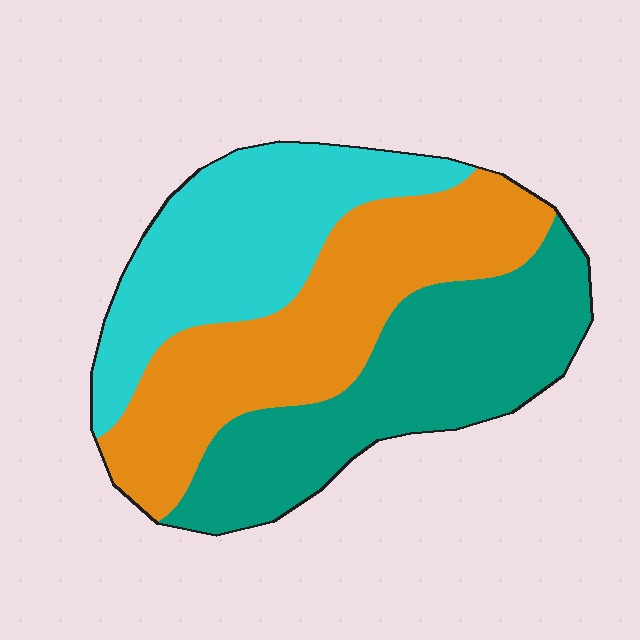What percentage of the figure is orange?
Orange takes up about three eighths (3/8) of the figure.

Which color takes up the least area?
Cyan, at roughly 30%.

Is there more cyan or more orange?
Orange.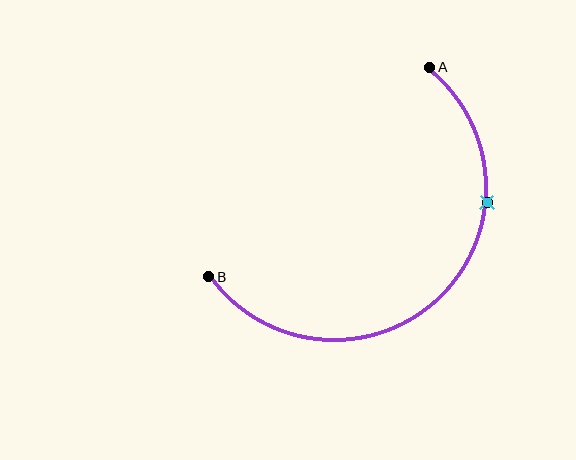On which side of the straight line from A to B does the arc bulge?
The arc bulges below and to the right of the straight line connecting A and B.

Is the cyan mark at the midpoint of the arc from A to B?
No. The cyan mark lies on the arc but is closer to endpoint A. The arc midpoint would be at the point on the curve equidistant along the arc from both A and B.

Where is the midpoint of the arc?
The arc midpoint is the point on the curve farthest from the straight line joining A and B. It sits below and to the right of that line.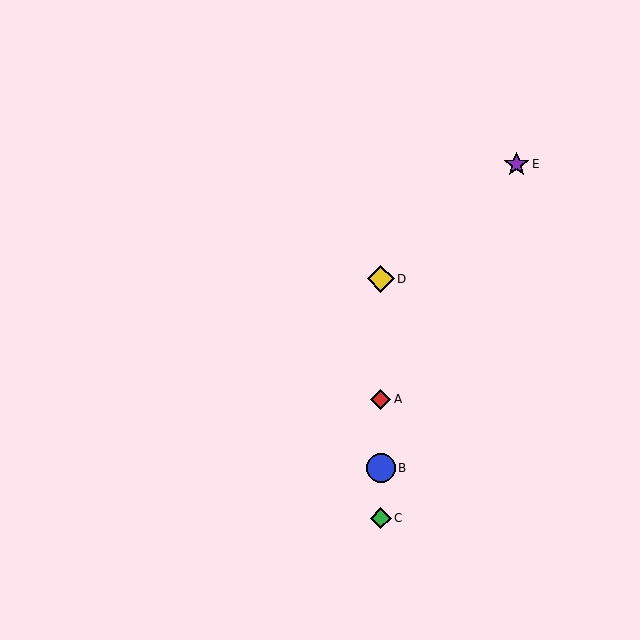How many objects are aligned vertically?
4 objects (A, B, C, D) are aligned vertically.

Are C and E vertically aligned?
No, C is at x≈381 and E is at x≈516.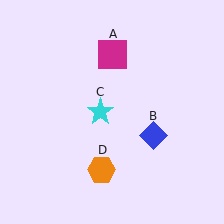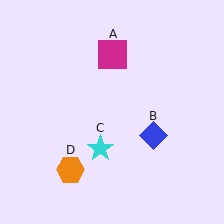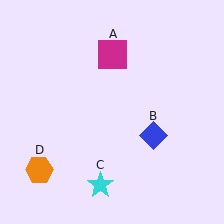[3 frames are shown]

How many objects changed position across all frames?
2 objects changed position: cyan star (object C), orange hexagon (object D).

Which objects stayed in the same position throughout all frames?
Magenta square (object A) and blue diamond (object B) remained stationary.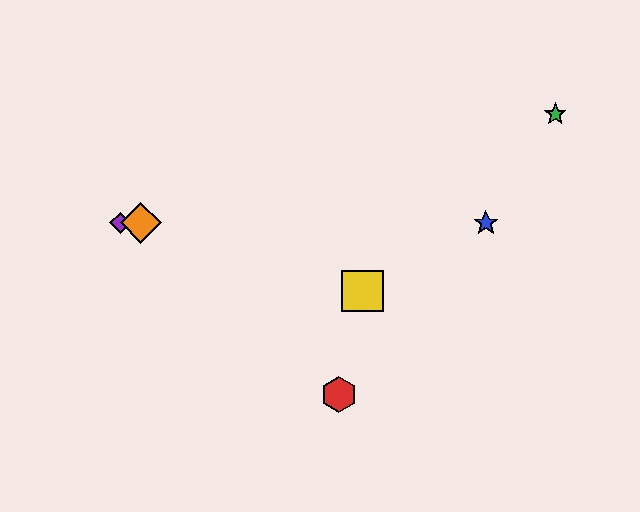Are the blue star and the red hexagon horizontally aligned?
No, the blue star is at y≈223 and the red hexagon is at y≈394.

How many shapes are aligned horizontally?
3 shapes (the blue star, the purple diamond, the orange diamond) are aligned horizontally.